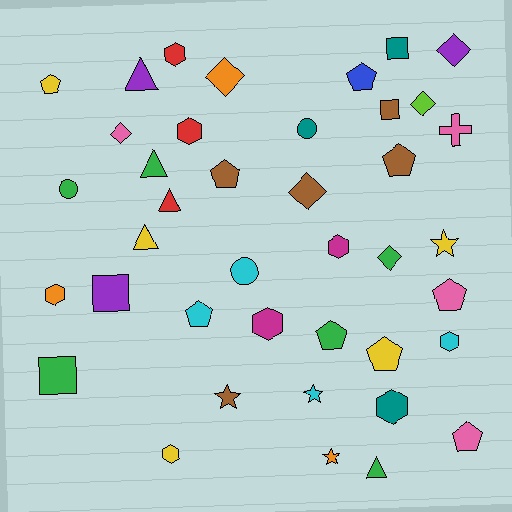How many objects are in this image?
There are 40 objects.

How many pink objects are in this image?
There are 4 pink objects.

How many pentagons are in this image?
There are 9 pentagons.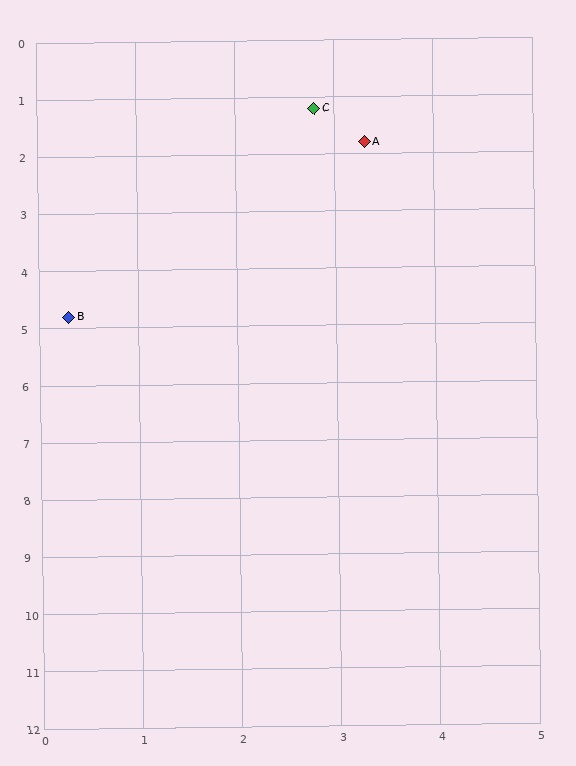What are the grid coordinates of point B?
Point B is at approximately (0.3, 4.8).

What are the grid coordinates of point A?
Point A is at approximately (3.3, 1.8).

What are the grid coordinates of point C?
Point C is at approximately (2.8, 1.2).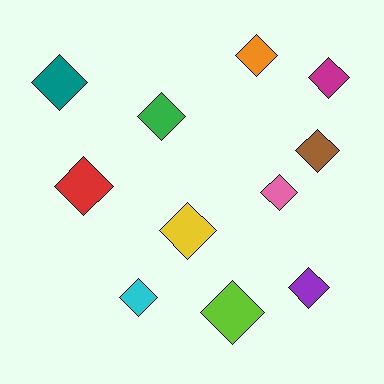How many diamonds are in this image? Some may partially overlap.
There are 11 diamonds.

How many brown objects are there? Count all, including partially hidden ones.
There is 1 brown object.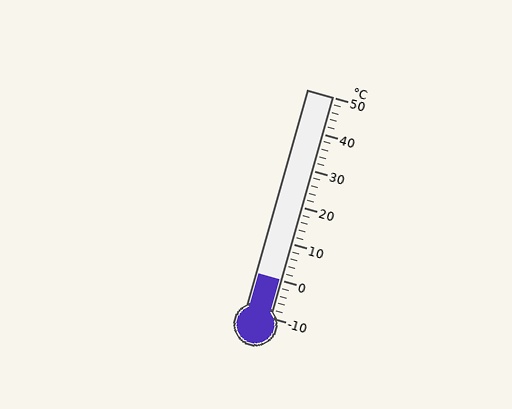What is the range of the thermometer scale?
The thermometer scale ranges from -10°C to 50°C.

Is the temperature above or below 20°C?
The temperature is below 20°C.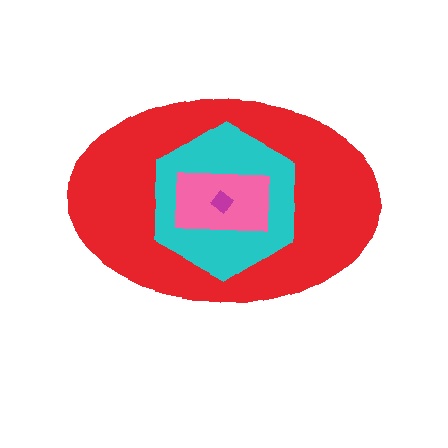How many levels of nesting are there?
4.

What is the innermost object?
The magenta diamond.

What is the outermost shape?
The red ellipse.